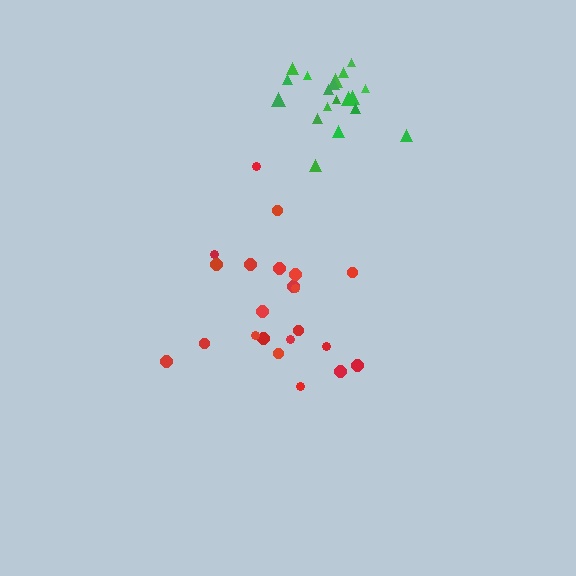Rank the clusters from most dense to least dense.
green, red.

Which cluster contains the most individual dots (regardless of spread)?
Red (22).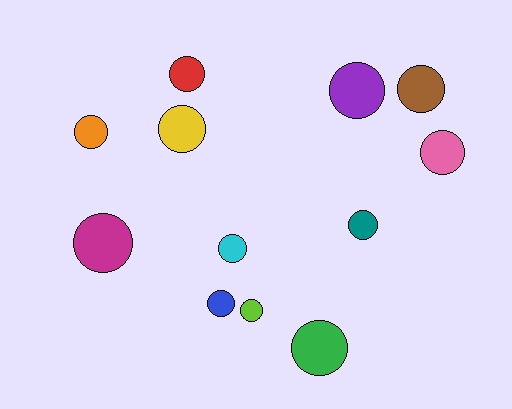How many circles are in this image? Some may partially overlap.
There are 12 circles.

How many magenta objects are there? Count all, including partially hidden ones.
There is 1 magenta object.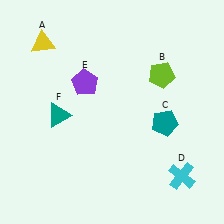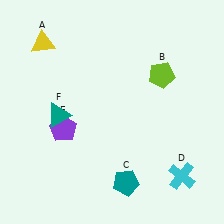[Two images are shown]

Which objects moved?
The objects that moved are: the teal pentagon (C), the purple pentagon (E).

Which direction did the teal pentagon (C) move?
The teal pentagon (C) moved down.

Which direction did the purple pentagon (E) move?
The purple pentagon (E) moved down.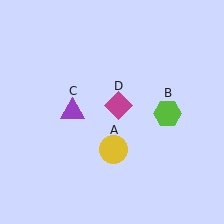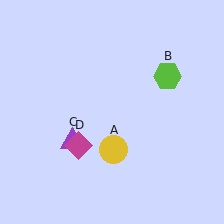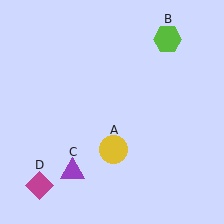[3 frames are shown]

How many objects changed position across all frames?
3 objects changed position: lime hexagon (object B), purple triangle (object C), magenta diamond (object D).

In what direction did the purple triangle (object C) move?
The purple triangle (object C) moved down.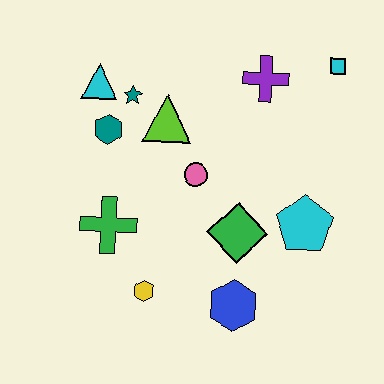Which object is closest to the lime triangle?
The teal star is closest to the lime triangle.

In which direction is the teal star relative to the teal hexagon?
The teal star is above the teal hexagon.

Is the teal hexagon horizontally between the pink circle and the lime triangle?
No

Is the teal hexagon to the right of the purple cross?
No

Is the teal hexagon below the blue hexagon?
No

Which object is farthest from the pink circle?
The cyan square is farthest from the pink circle.